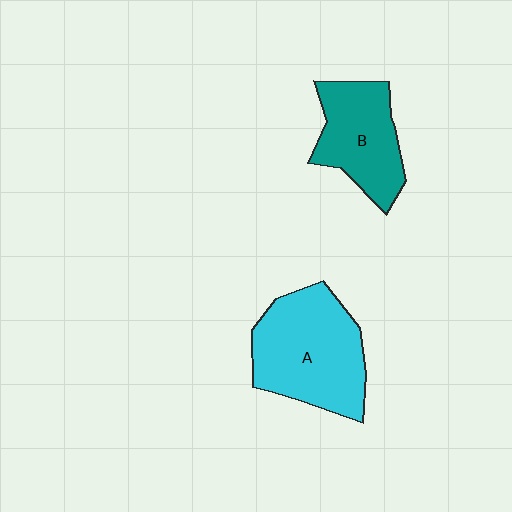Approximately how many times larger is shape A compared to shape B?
Approximately 1.4 times.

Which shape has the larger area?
Shape A (cyan).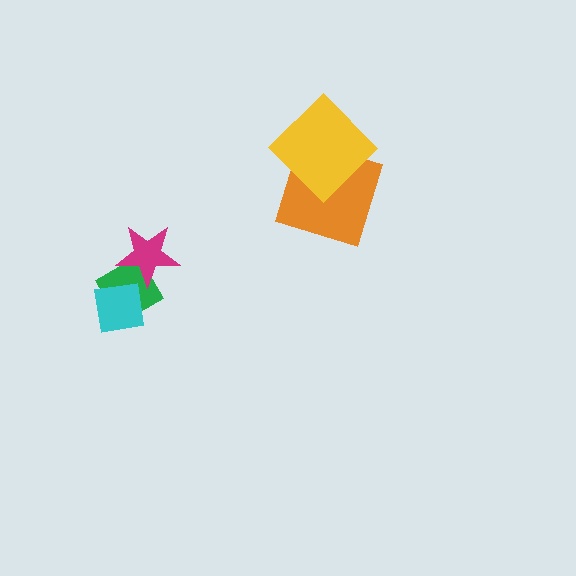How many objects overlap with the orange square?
1 object overlaps with the orange square.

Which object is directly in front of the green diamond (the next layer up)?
The cyan square is directly in front of the green diamond.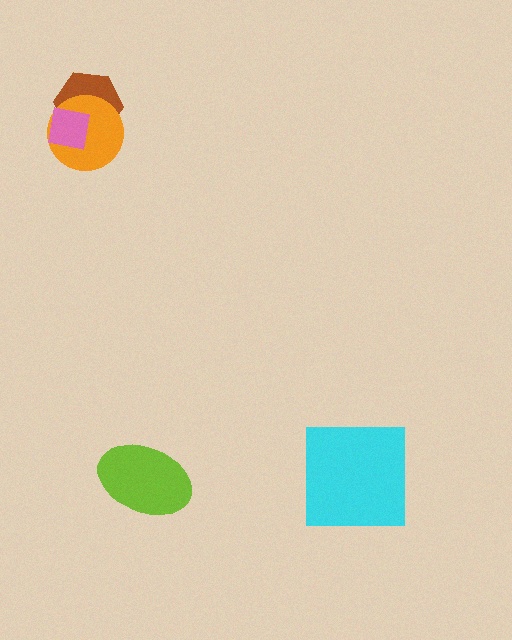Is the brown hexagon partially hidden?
Yes, it is partially covered by another shape.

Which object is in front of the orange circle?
The pink square is in front of the orange circle.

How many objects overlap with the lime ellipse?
0 objects overlap with the lime ellipse.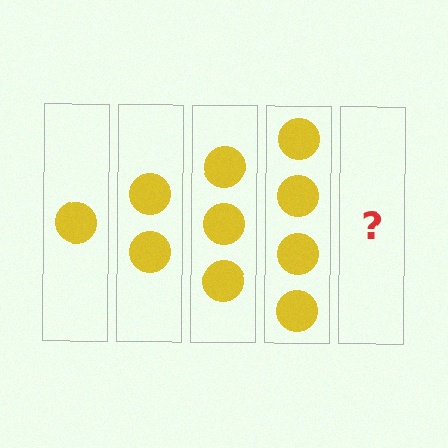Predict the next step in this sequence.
The next step is 5 circles.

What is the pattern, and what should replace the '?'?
The pattern is that each step adds one more circle. The '?' should be 5 circles.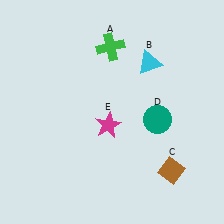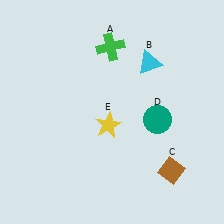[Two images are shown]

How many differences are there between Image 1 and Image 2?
There is 1 difference between the two images.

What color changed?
The star (E) changed from magenta in Image 1 to yellow in Image 2.